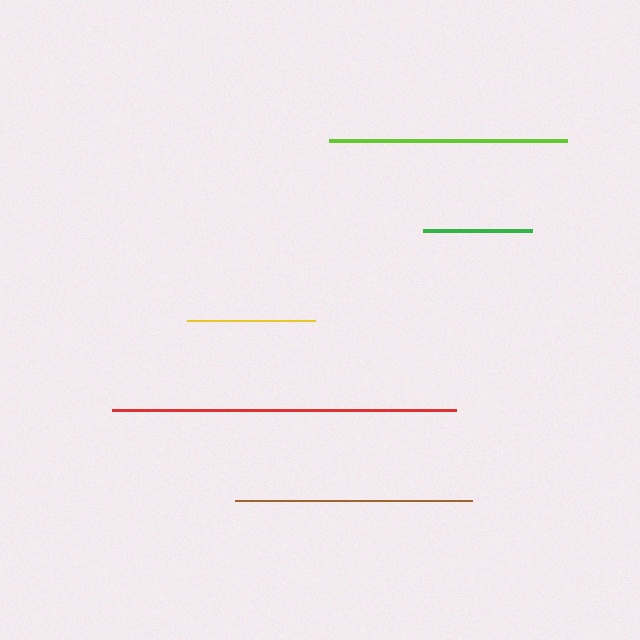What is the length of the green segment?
The green segment is approximately 110 pixels long.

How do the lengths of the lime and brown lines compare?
The lime and brown lines are approximately the same length.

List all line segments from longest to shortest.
From longest to shortest: red, lime, brown, yellow, green.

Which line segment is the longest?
The red line is the longest at approximately 344 pixels.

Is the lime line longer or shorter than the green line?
The lime line is longer than the green line.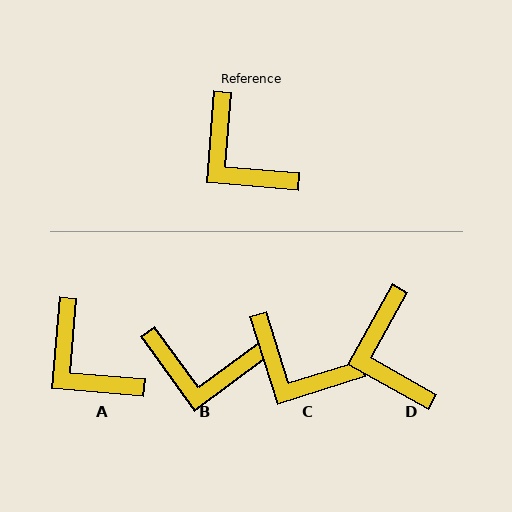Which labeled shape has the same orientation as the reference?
A.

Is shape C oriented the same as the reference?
No, it is off by about 22 degrees.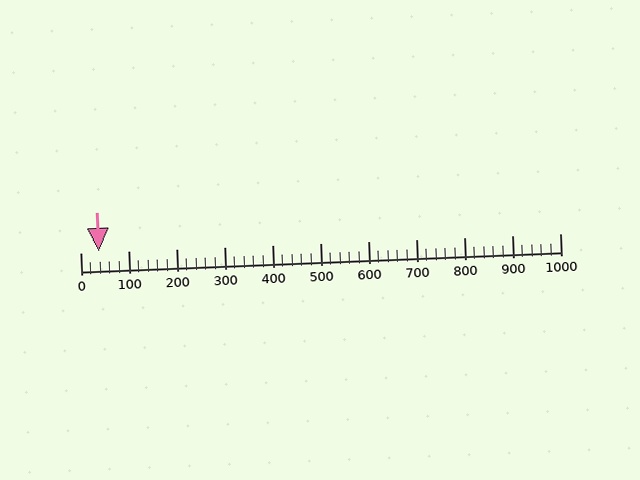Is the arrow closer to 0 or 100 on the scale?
The arrow is closer to 0.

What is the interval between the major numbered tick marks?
The major tick marks are spaced 100 units apart.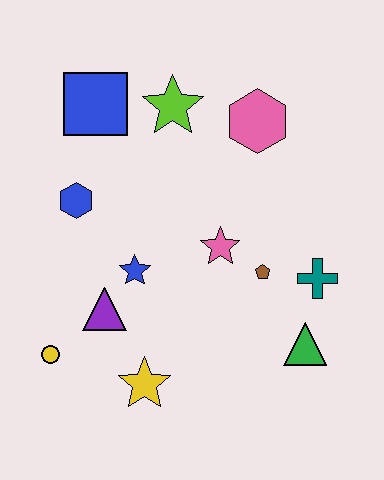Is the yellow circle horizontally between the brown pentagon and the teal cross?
No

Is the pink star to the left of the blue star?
No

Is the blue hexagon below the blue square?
Yes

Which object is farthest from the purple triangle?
The pink hexagon is farthest from the purple triangle.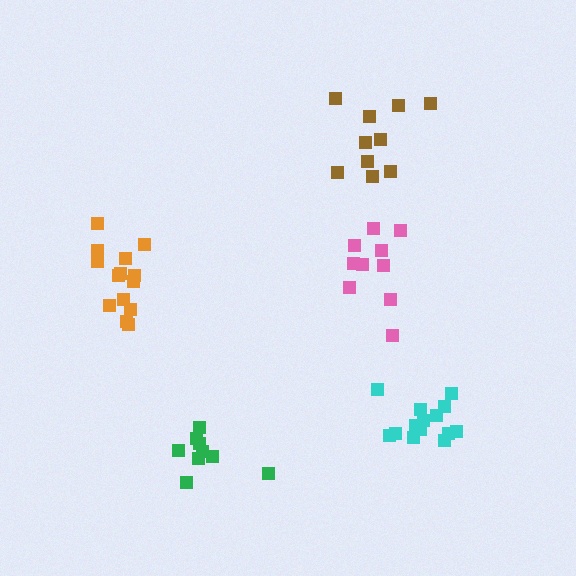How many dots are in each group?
Group 1: 9 dots, Group 2: 14 dots, Group 3: 10 dots, Group 4: 10 dots, Group 5: 14 dots (57 total).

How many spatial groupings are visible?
There are 5 spatial groupings.